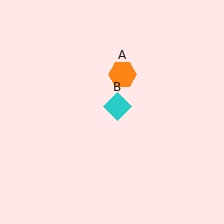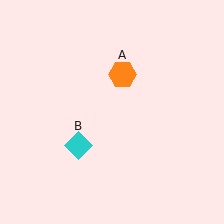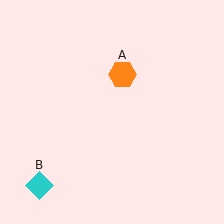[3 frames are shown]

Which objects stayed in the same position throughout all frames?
Orange hexagon (object A) remained stationary.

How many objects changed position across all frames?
1 object changed position: cyan diamond (object B).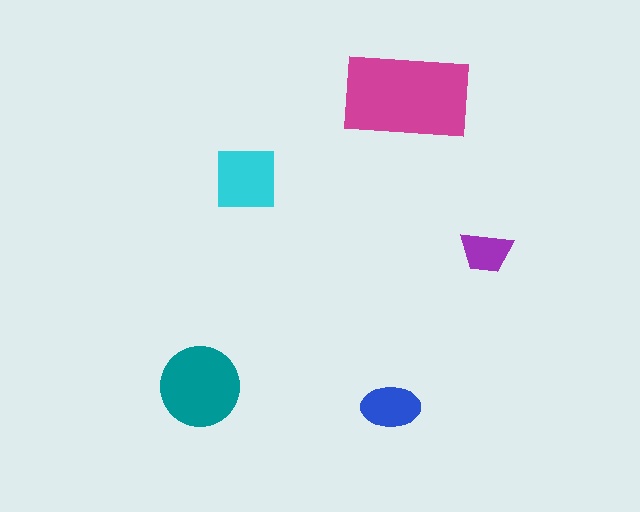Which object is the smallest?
The purple trapezoid.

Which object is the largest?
The magenta rectangle.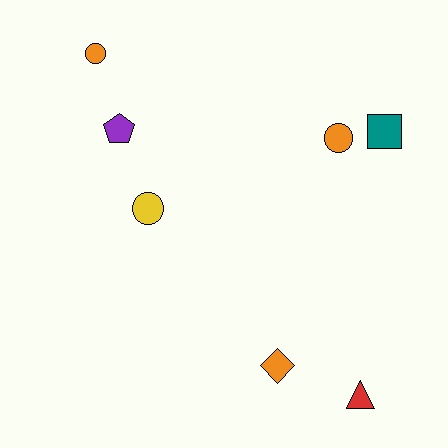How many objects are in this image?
There are 7 objects.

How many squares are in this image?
There is 1 square.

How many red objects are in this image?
There is 1 red object.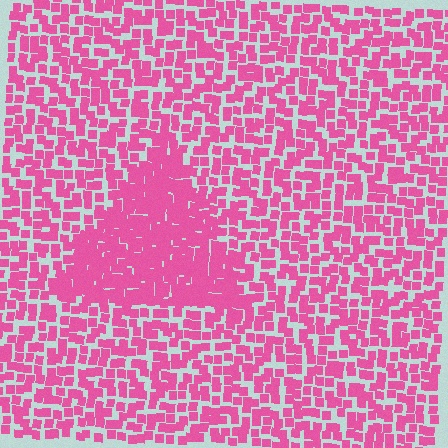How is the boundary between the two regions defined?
The boundary is defined by a change in element density (approximately 1.9x ratio). All elements are the same color, size, and shape.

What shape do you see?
I see a triangle.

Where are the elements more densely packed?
The elements are more densely packed inside the triangle boundary.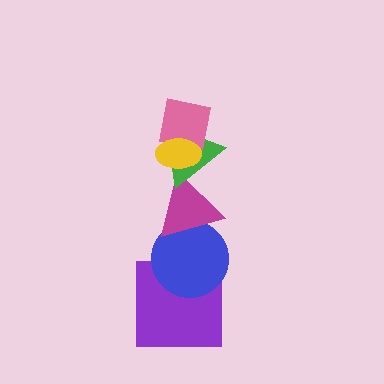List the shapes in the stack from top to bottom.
From top to bottom: the yellow ellipse, the pink square, the green triangle, the magenta triangle, the blue circle, the purple square.